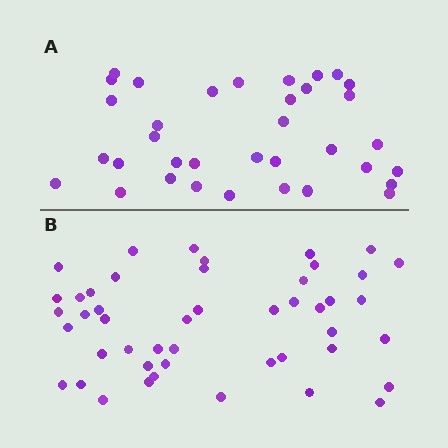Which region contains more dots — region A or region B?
Region B (the bottom region) has more dots.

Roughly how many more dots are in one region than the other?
Region B has roughly 12 or so more dots than region A.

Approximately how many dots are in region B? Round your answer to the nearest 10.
About 50 dots. (The exact count is 47, which rounds to 50.)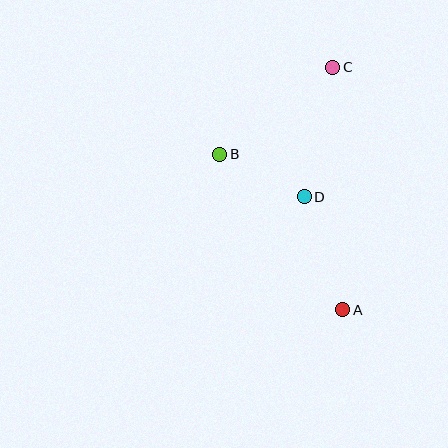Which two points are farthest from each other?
Points A and C are farthest from each other.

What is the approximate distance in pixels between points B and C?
The distance between B and C is approximately 143 pixels.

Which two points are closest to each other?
Points B and D are closest to each other.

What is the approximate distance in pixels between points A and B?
The distance between A and B is approximately 198 pixels.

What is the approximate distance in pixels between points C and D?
The distance between C and D is approximately 133 pixels.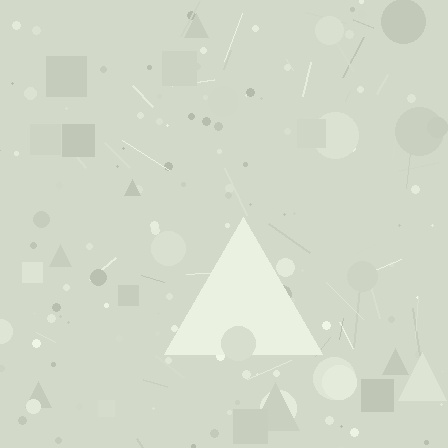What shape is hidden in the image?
A triangle is hidden in the image.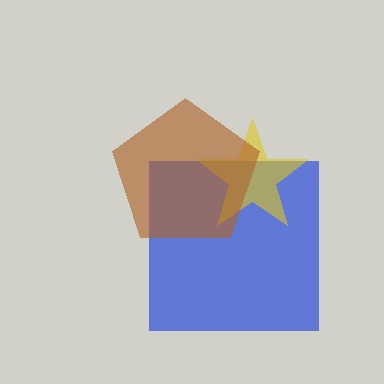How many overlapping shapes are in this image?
There are 3 overlapping shapes in the image.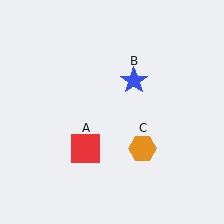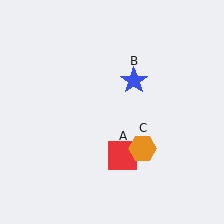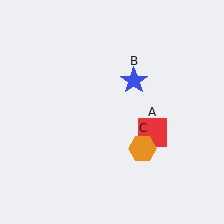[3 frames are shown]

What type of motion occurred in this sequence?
The red square (object A) rotated counterclockwise around the center of the scene.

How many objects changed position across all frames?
1 object changed position: red square (object A).